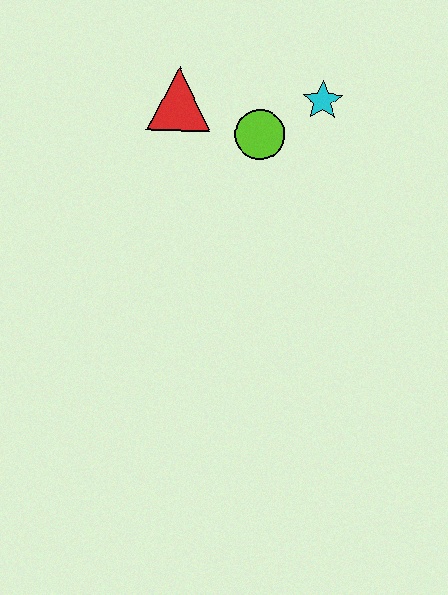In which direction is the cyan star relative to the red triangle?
The cyan star is to the right of the red triangle.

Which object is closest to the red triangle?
The lime circle is closest to the red triangle.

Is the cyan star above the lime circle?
Yes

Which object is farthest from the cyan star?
The red triangle is farthest from the cyan star.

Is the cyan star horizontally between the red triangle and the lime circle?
No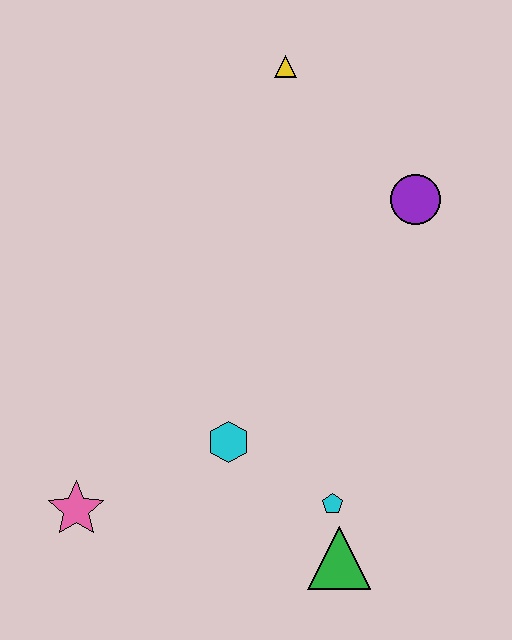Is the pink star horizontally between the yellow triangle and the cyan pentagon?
No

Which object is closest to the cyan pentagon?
The green triangle is closest to the cyan pentagon.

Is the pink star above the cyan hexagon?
No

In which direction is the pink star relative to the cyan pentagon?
The pink star is to the left of the cyan pentagon.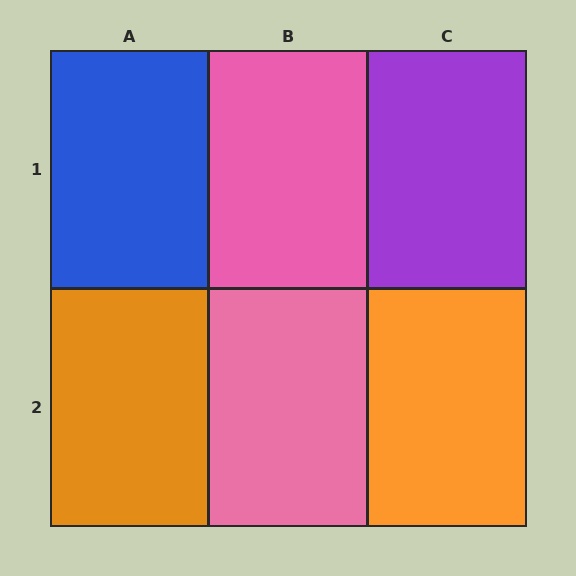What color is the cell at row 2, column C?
Orange.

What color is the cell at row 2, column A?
Orange.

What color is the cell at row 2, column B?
Pink.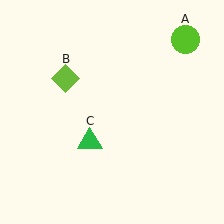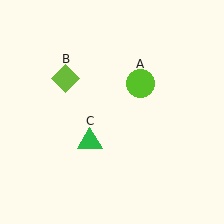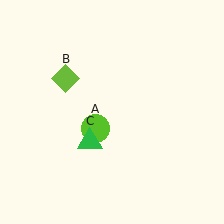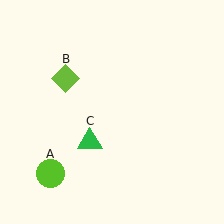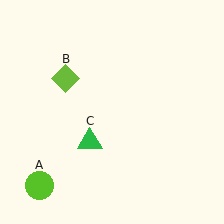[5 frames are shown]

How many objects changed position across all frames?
1 object changed position: lime circle (object A).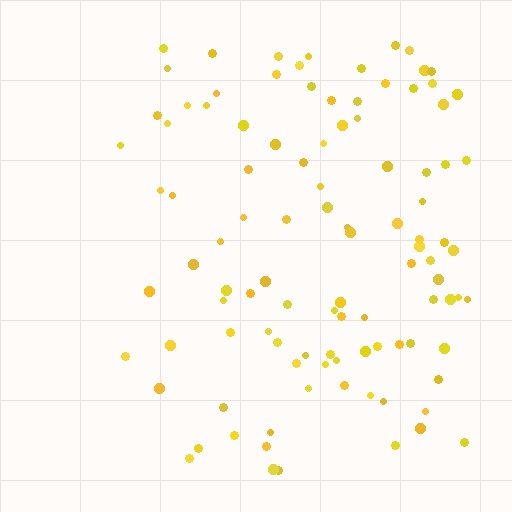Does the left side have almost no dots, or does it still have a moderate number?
Still a moderate number, just noticeably fewer than the right.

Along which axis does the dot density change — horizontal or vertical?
Horizontal.